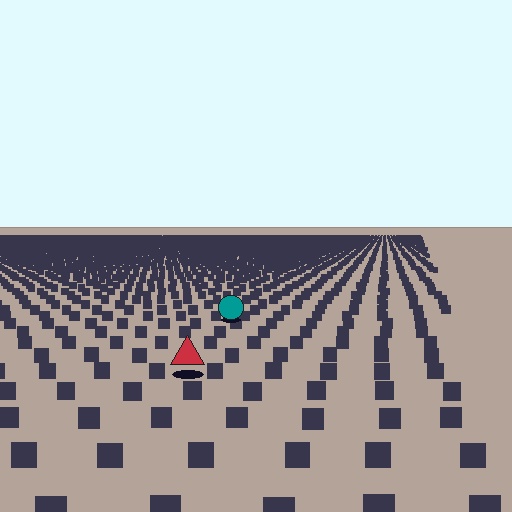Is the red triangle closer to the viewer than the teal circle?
Yes. The red triangle is closer — you can tell from the texture gradient: the ground texture is coarser near it.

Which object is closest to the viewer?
The red triangle is closest. The texture marks near it are larger and more spread out.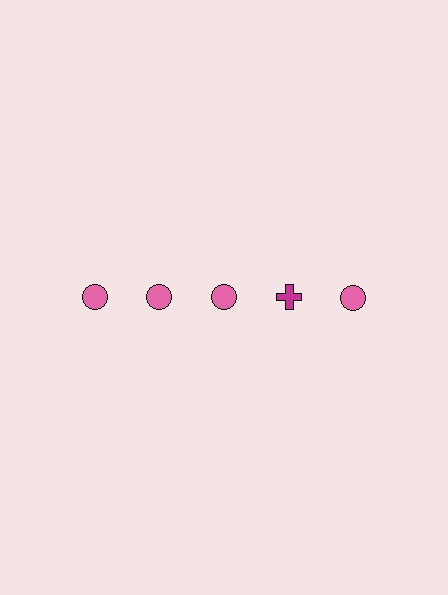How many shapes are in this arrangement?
There are 5 shapes arranged in a grid pattern.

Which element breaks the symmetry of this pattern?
The magenta cross in the top row, second from right column breaks the symmetry. All other shapes are pink circles.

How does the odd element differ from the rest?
It differs in both color (magenta instead of pink) and shape (cross instead of circle).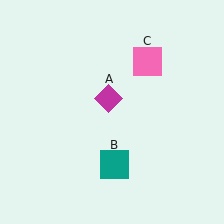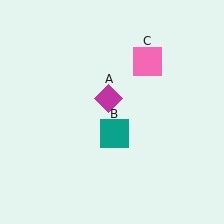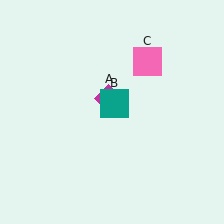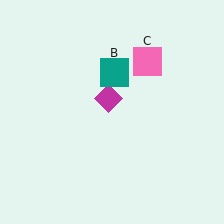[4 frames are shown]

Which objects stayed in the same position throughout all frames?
Magenta diamond (object A) and pink square (object C) remained stationary.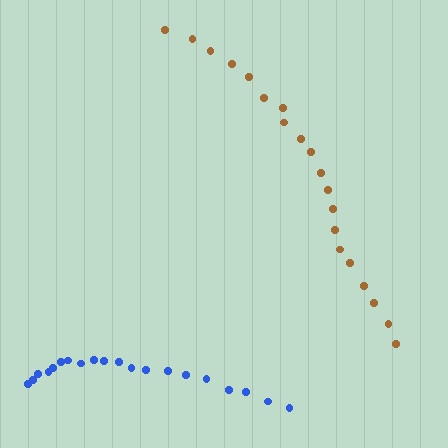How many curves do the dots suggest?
There are 2 distinct paths.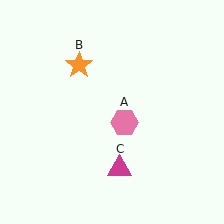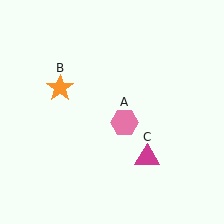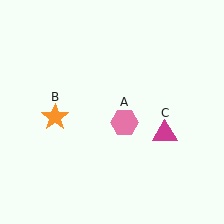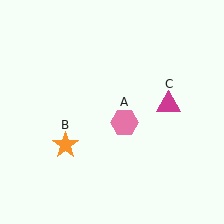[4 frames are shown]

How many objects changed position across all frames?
2 objects changed position: orange star (object B), magenta triangle (object C).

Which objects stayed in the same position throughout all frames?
Pink hexagon (object A) remained stationary.